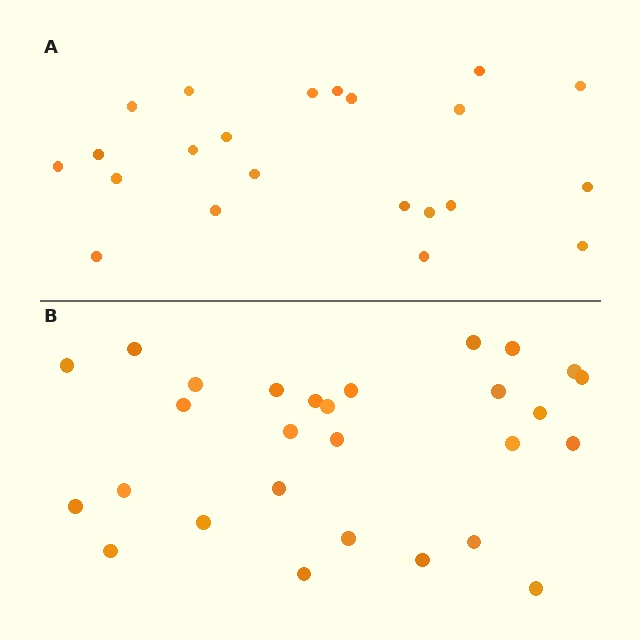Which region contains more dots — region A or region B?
Region B (the bottom region) has more dots.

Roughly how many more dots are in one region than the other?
Region B has about 6 more dots than region A.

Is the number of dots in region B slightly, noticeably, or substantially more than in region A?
Region B has noticeably more, but not dramatically so. The ratio is roughly 1.3 to 1.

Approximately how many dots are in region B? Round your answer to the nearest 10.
About 30 dots. (The exact count is 28, which rounds to 30.)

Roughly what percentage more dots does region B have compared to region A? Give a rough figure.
About 25% more.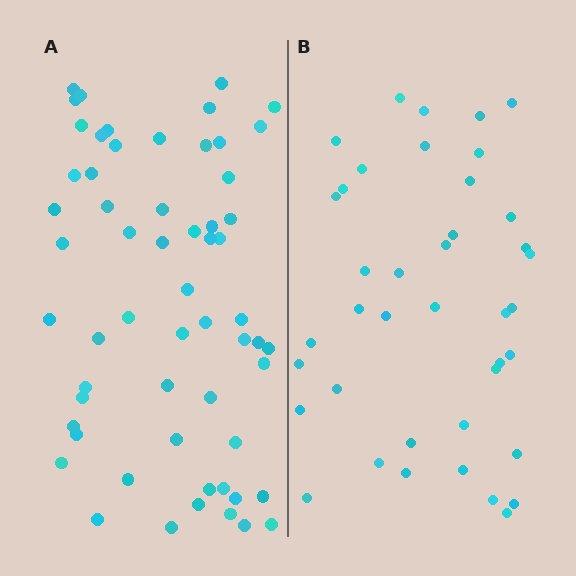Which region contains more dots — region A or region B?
Region A (the left region) has more dots.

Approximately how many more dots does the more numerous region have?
Region A has approximately 20 more dots than region B.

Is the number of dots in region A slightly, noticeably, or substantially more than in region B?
Region A has substantially more. The ratio is roughly 1.5 to 1.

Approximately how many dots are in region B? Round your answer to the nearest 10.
About 40 dots.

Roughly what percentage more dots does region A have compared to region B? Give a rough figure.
About 50% more.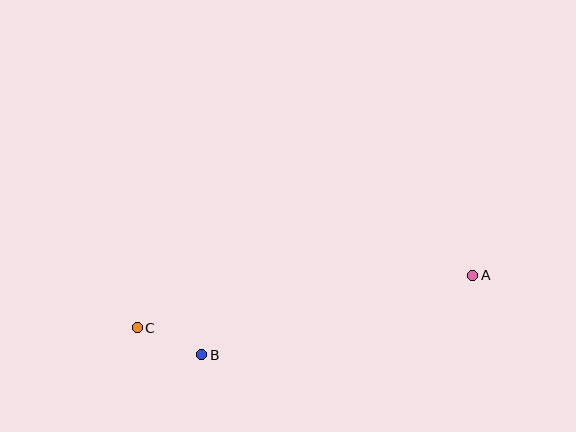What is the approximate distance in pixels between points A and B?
The distance between A and B is approximately 283 pixels.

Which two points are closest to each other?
Points B and C are closest to each other.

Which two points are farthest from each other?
Points A and C are farthest from each other.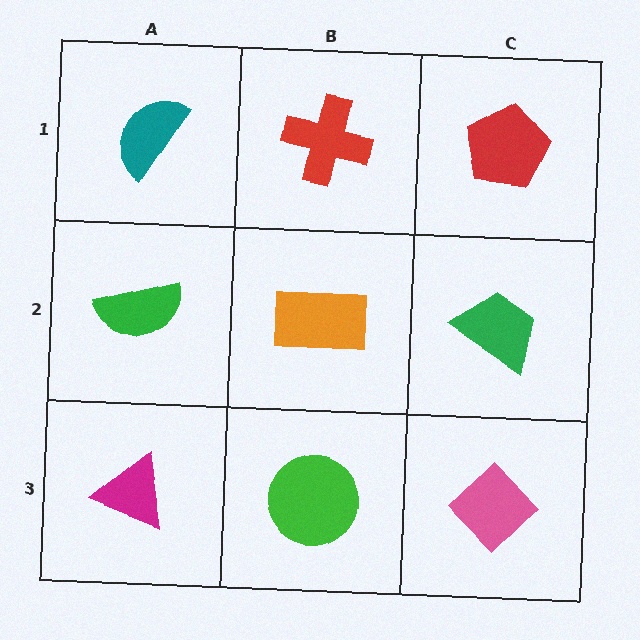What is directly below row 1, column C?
A green trapezoid.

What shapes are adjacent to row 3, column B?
An orange rectangle (row 2, column B), a magenta triangle (row 3, column A), a pink diamond (row 3, column C).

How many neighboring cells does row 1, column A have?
2.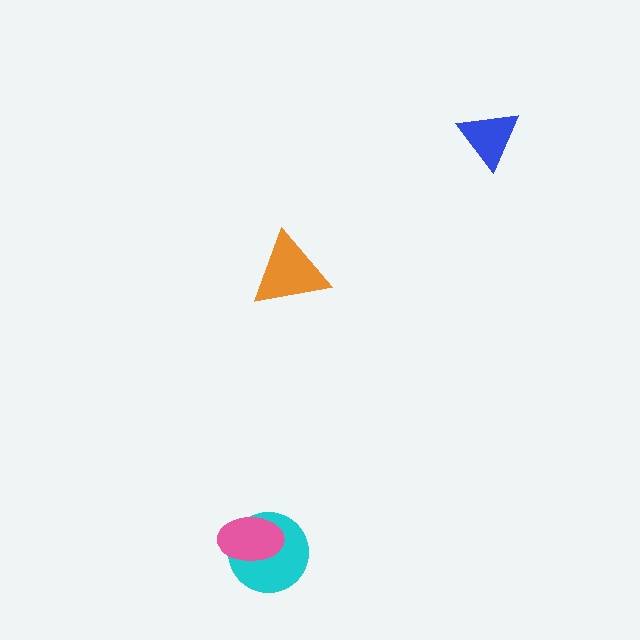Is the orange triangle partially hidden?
No, no other shape covers it.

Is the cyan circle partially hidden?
Yes, it is partially covered by another shape.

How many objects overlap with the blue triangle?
0 objects overlap with the blue triangle.